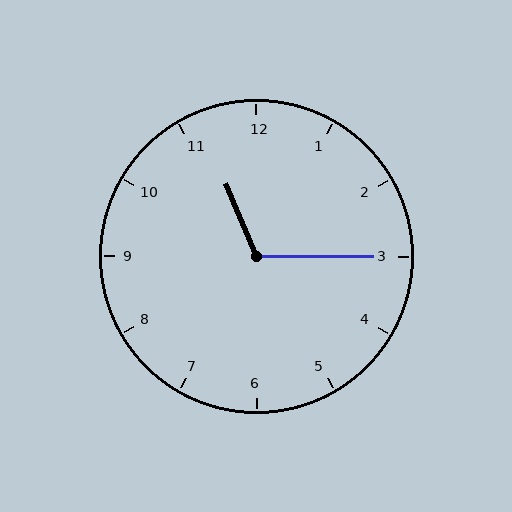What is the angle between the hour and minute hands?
Approximately 112 degrees.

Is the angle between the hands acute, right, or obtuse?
It is obtuse.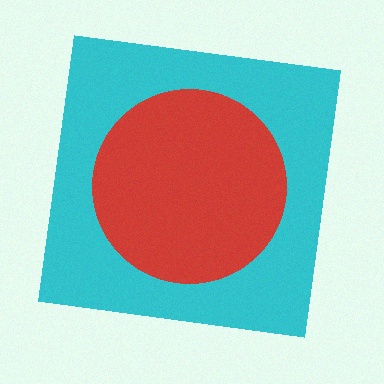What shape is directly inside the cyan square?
The red circle.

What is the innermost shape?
The red circle.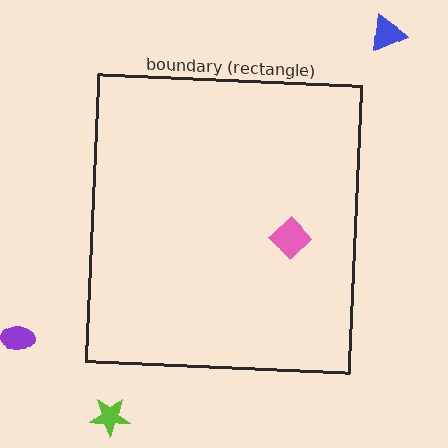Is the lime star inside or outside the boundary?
Outside.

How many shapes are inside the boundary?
1 inside, 3 outside.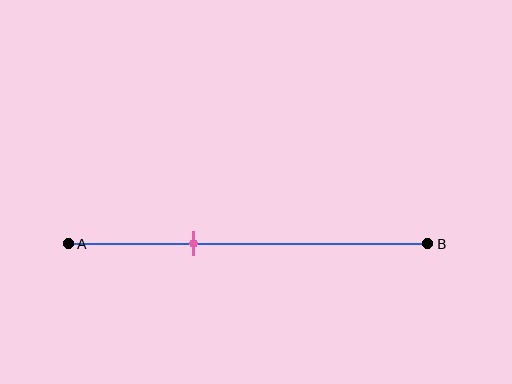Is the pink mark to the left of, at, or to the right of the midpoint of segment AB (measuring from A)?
The pink mark is to the left of the midpoint of segment AB.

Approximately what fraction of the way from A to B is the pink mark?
The pink mark is approximately 35% of the way from A to B.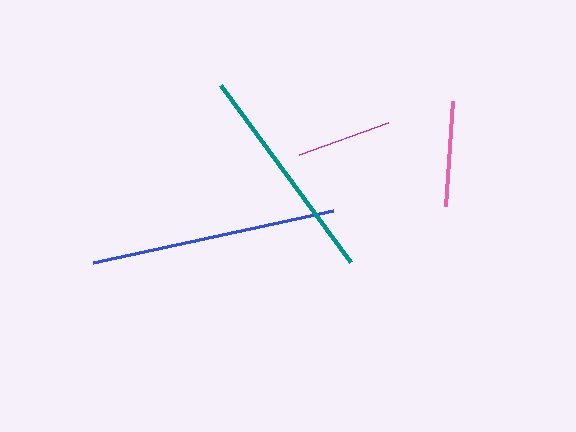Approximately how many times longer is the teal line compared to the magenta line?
The teal line is approximately 2.3 times the length of the magenta line.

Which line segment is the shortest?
The magenta line is the shortest at approximately 94 pixels.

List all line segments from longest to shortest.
From longest to shortest: blue, teal, pink, magenta.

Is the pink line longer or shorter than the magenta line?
The pink line is longer than the magenta line.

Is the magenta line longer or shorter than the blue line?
The blue line is longer than the magenta line.